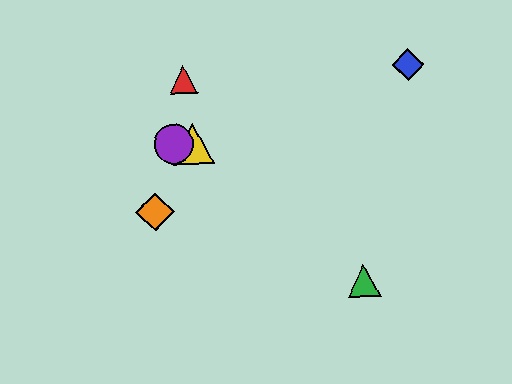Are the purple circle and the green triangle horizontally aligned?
No, the purple circle is at y≈144 and the green triangle is at y≈281.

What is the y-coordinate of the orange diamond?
The orange diamond is at y≈212.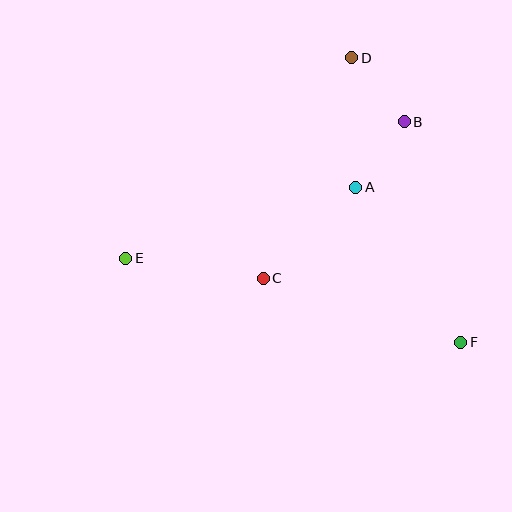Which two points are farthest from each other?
Points E and F are farthest from each other.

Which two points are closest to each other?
Points A and B are closest to each other.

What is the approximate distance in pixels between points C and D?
The distance between C and D is approximately 238 pixels.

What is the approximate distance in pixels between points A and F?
The distance between A and F is approximately 187 pixels.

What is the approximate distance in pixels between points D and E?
The distance between D and E is approximately 302 pixels.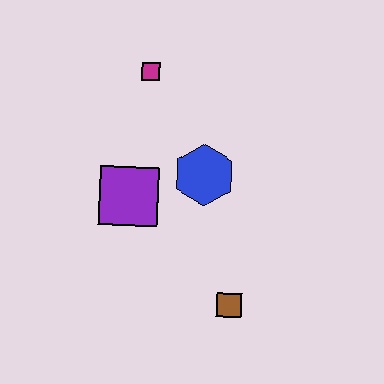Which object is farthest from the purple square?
The brown square is farthest from the purple square.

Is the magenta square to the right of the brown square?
No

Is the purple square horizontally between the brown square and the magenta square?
No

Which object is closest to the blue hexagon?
The purple square is closest to the blue hexagon.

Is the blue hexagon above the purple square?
Yes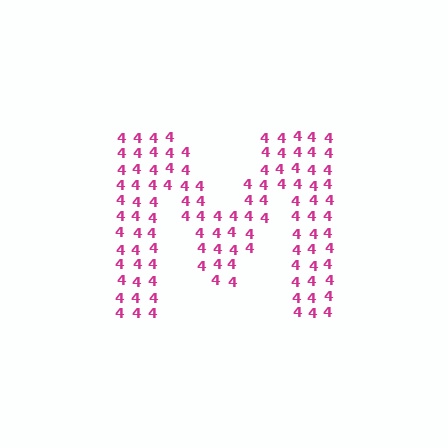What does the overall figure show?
The overall figure shows the letter M.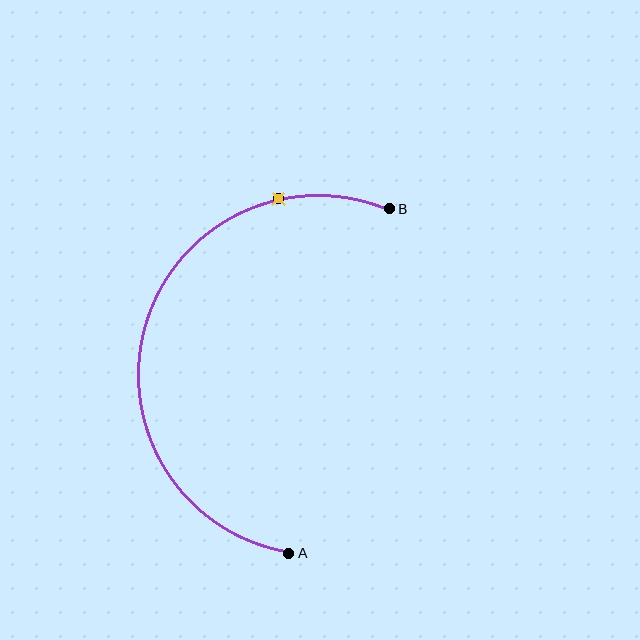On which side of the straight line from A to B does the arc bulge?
The arc bulges to the left of the straight line connecting A and B.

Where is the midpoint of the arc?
The arc midpoint is the point on the curve farthest from the straight line joining A and B. It sits to the left of that line.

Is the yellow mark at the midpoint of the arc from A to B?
No. The yellow mark lies on the arc but is closer to endpoint B. The arc midpoint would be at the point on the curve equidistant along the arc from both A and B.